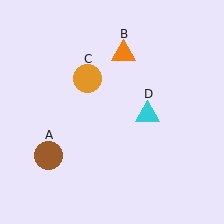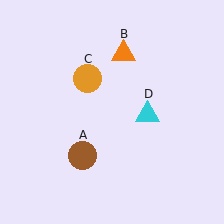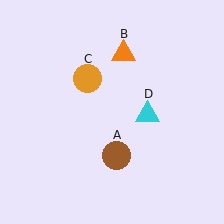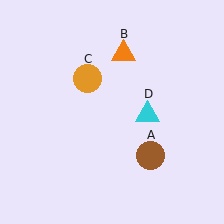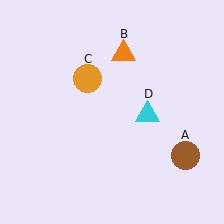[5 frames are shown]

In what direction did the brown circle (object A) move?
The brown circle (object A) moved right.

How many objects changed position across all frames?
1 object changed position: brown circle (object A).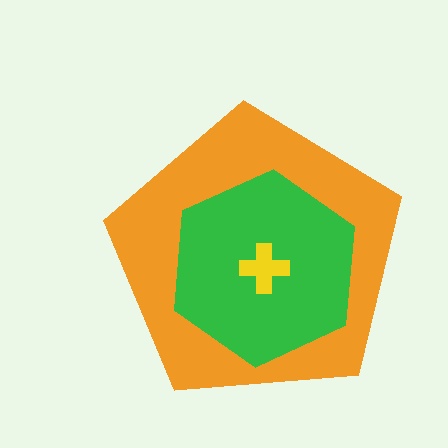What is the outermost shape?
The orange pentagon.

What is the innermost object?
The yellow cross.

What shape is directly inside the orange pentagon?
The green hexagon.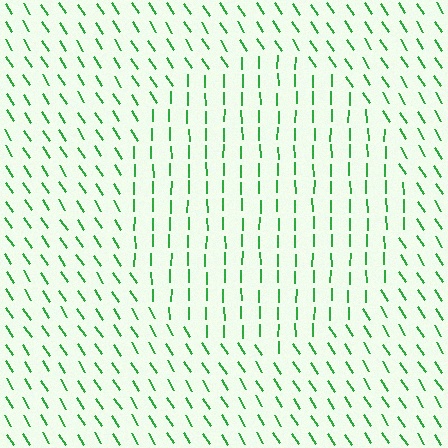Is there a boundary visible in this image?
Yes, there is a texture boundary formed by a change in line orientation.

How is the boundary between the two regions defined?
The boundary is defined purely by a change in line orientation (approximately 32 degrees difference). All lines are the same color and thickness.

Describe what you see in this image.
The image is filled with small green line segments. A circle region in the image has lines oriented differently from the surrounding lines, creating a visible texture boundary.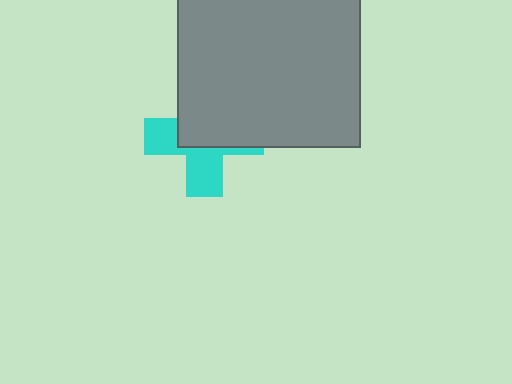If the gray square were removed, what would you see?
You would see the complete cyan cross.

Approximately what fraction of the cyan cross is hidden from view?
Roughly 53% of the cyan cross is hidden behind the gray square.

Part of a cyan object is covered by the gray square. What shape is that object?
It is a cross.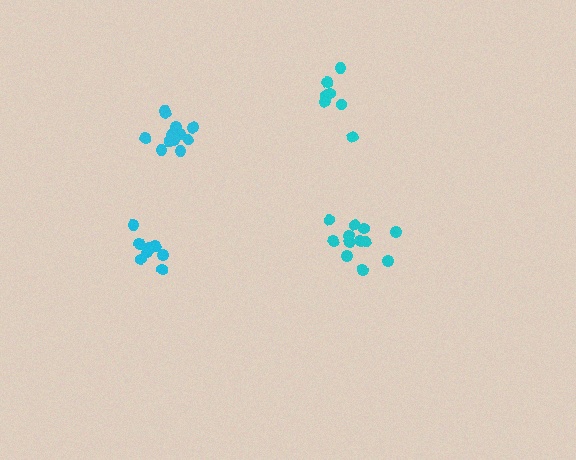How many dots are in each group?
Group 1: 7 dots, Group 2: 13 dots, Group 3: 12 dots, Group 4: 8 dots (40 total).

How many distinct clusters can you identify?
There are 4 distinct clusters.